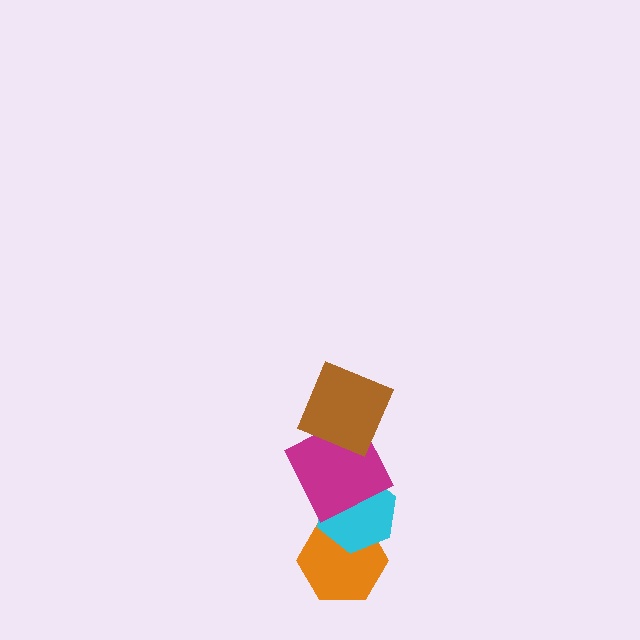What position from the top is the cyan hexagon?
The cyan hexagon is 3rd from the top.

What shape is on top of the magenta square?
The brown square is on top of the magenta square.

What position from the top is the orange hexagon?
The orange hexagon is 4th from the top.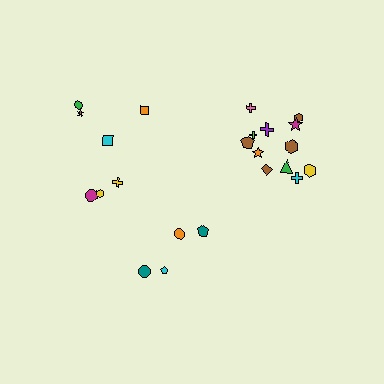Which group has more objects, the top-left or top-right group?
The top-right group.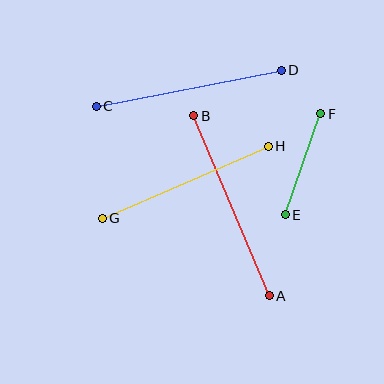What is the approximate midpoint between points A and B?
The midpoint is at approximately (231, 206) pixels.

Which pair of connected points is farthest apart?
Points A and B are farthest apart.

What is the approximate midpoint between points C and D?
The midpoint is at approximately (189, 88) pixels.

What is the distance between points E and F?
The distance is approximately 107 pixels.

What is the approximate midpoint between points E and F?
The midpoint is at approximately (303, 164) pixels.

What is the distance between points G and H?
The distance is approximately 181 pixels.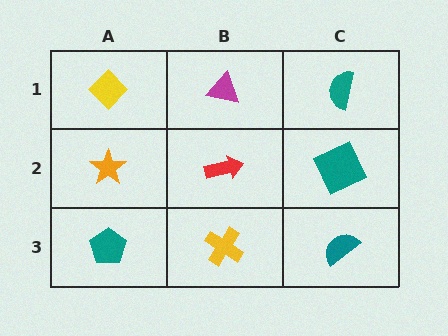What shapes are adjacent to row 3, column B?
A red arrow (row 2, column B), a teal pentagon (row 3, column A), a teal semicircle (row 3, column C).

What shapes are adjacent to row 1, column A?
An orange star (row 2, column A), a magenta triangle (row 1, column B).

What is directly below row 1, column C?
A teal square.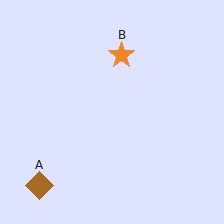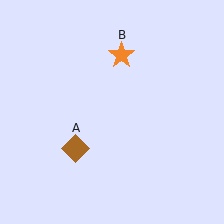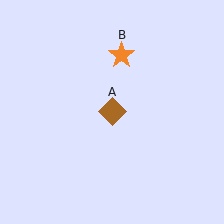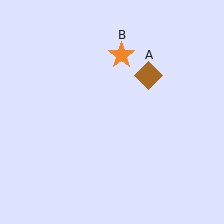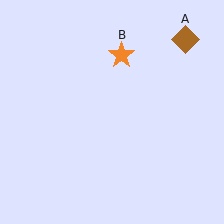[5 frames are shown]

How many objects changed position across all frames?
1 object changed position: brown diamond (object A).